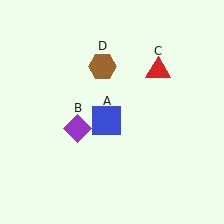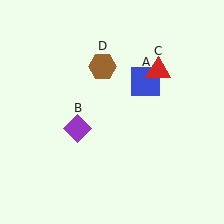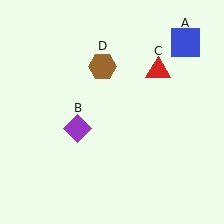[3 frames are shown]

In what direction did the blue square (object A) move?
The blue square (object A) moved up and to the right.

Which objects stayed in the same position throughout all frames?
Purple diamond (object B) and red triangle (object C) and brown hexagon (object D) remained stationary.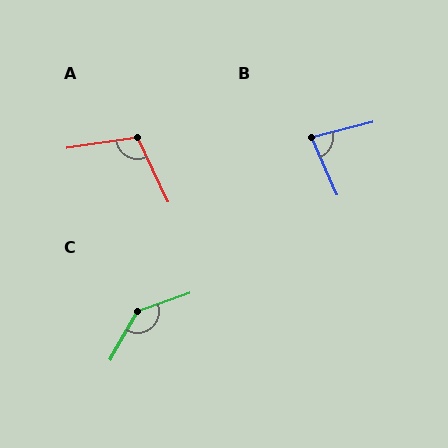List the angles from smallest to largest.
B (81°), A (107°), C (139°).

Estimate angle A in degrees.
Approximately 107 degrees.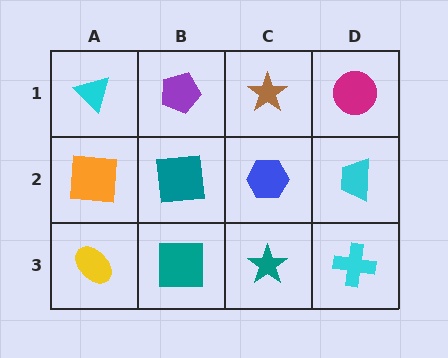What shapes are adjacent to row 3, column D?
A cyan trapezoid (row 2, column D), a teal star (row 3, column C).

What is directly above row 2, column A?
A cyan triangle.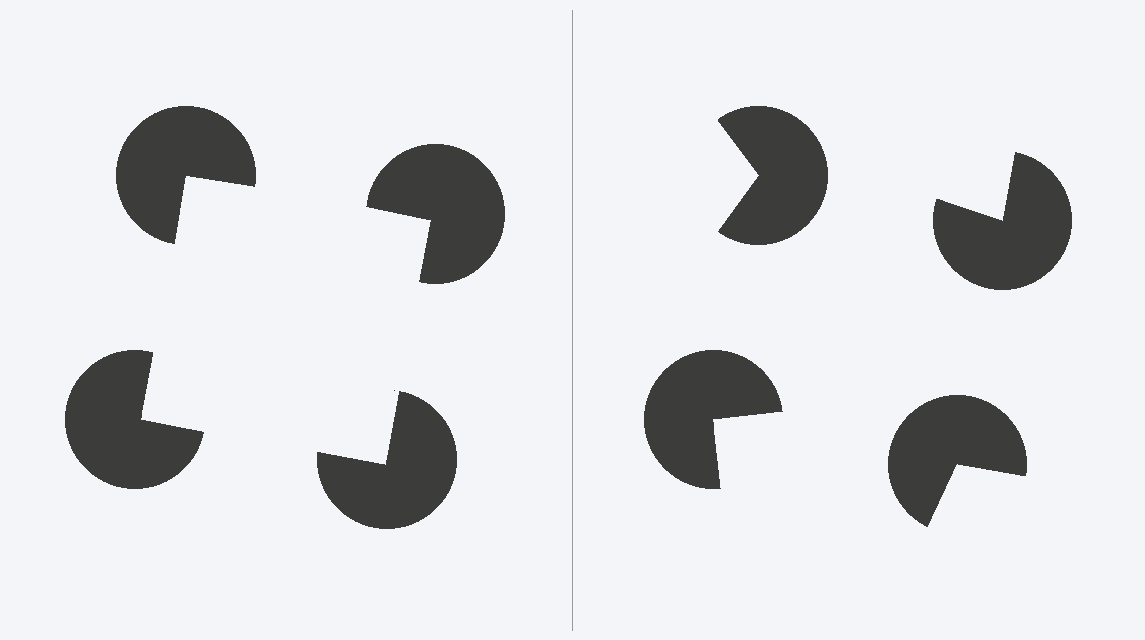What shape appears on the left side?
An illusory square.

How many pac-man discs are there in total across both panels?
8 — 4 on each side.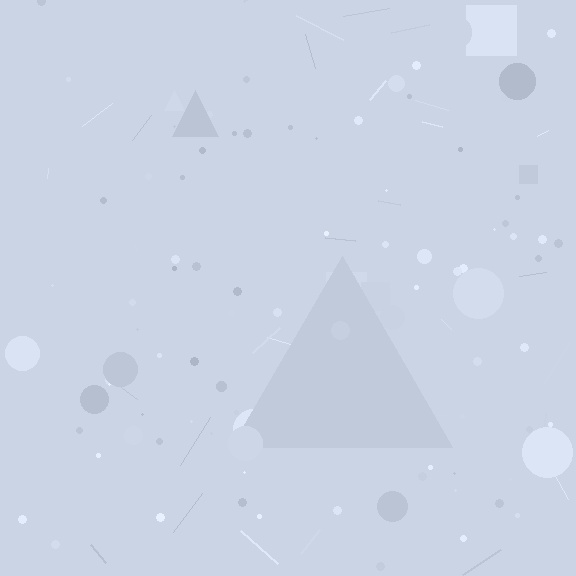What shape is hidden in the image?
A triangle is hidden in the image.